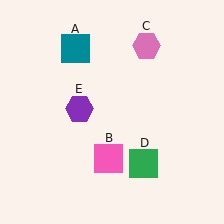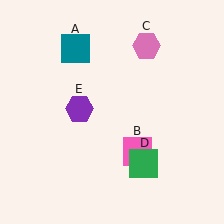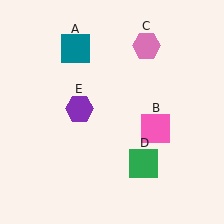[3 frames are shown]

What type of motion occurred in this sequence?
The pink square (object B) rotated counterclockwise around the center of the scene.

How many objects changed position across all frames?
1 object changed position: pink square (object B).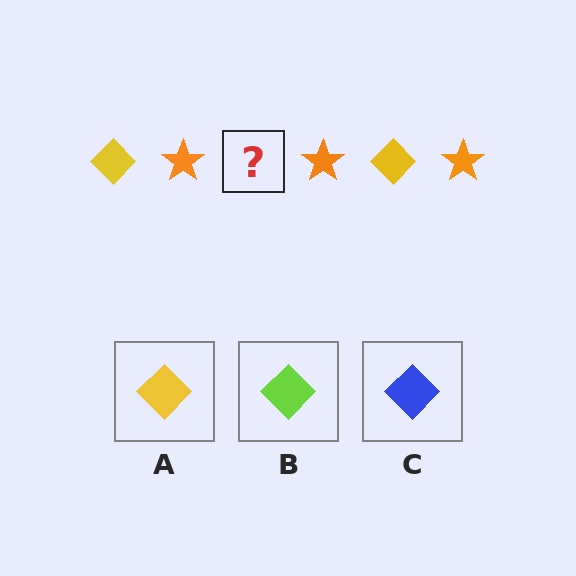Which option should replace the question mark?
Option A.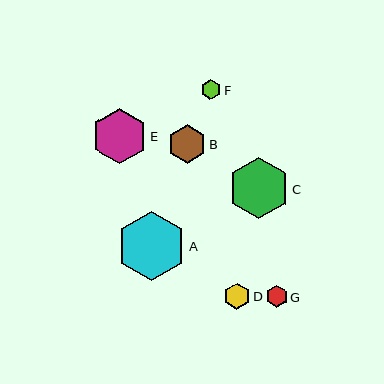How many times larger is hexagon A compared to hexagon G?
Hexagon A is approximately 3.2 times the size of hexagon G.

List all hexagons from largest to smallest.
From largest to smallest: A, C, E, B, D, G, F.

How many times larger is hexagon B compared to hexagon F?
Hexagon B is approximately 1.9 times the size of hexagon F.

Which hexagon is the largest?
Hexagon A is the largest with a size of approximately 69 pixels.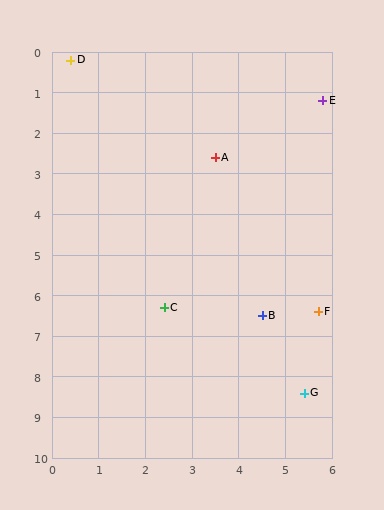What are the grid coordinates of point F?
Point F is at approximately (5.7, 6.4).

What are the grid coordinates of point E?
Point E is at approximately (5.8, 1.2).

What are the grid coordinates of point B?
Point B is at approximately (4.5, 6.5).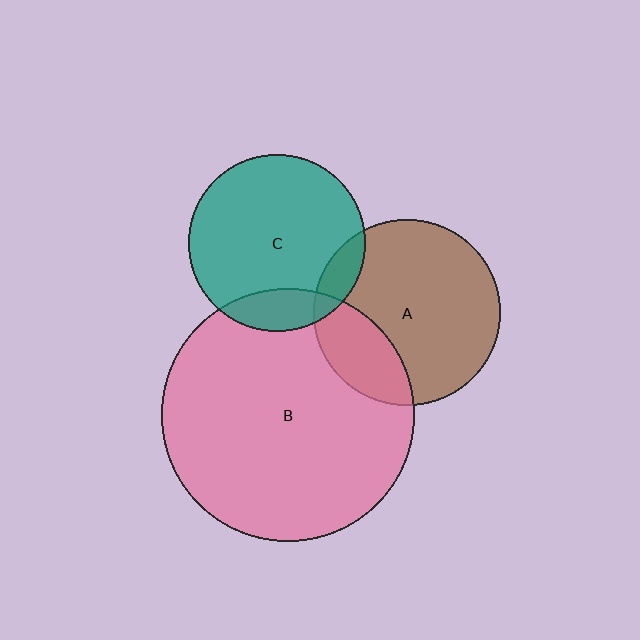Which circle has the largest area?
Circle B (pink).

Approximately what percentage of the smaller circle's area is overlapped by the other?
Approximately 25%.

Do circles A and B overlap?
Yes.